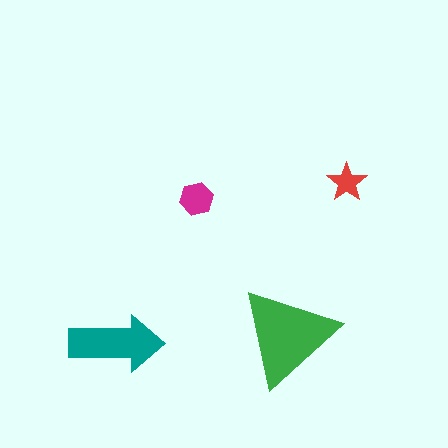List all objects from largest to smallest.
The green triangle, the teal arrow, the magenta hexagon, the red star.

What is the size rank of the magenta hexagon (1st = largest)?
3rd.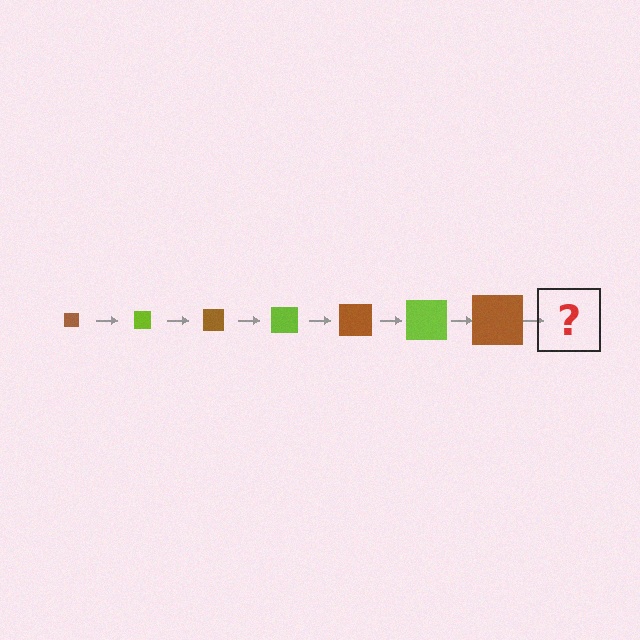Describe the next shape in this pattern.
It should be a lime square, larger than the previous one.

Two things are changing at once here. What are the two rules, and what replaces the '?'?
The two rules are that the square grows larger each step and the color cycles through brown and lime. The '?' should be a lime square, larger than the previous one.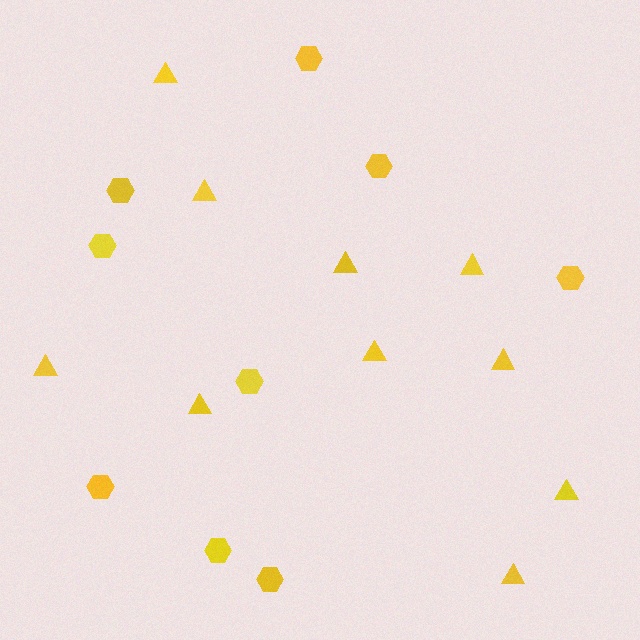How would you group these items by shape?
There are 2 groups: one group of triangles (10) and one group of hexagons (9).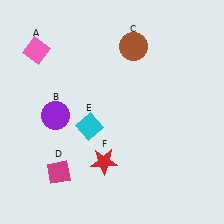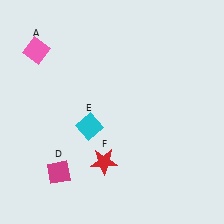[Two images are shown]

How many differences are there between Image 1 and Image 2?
There are 2 differences between the two images.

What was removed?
The purple circle (B), the brown circle (C) were removed in Image 2.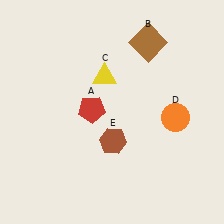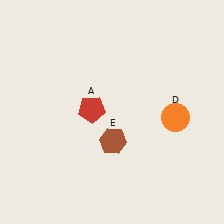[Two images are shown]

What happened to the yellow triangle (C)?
The yellow triangle (C) was removed in Image 2. It was in the top-left area of Image 1.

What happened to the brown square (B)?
The brown square (B) was removed in Image 2. It was in the top-right area of Image 1.